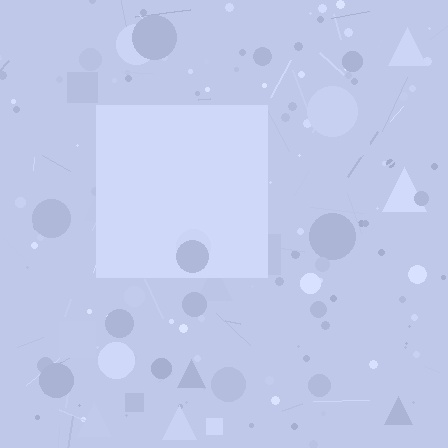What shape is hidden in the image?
A square is hidden in the image.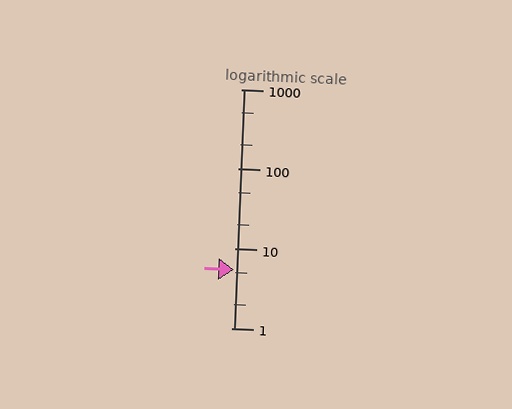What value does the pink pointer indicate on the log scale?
The pointer indicates approximately 5.4.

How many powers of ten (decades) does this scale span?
The scale spans 3 decades, from 1 to 1000.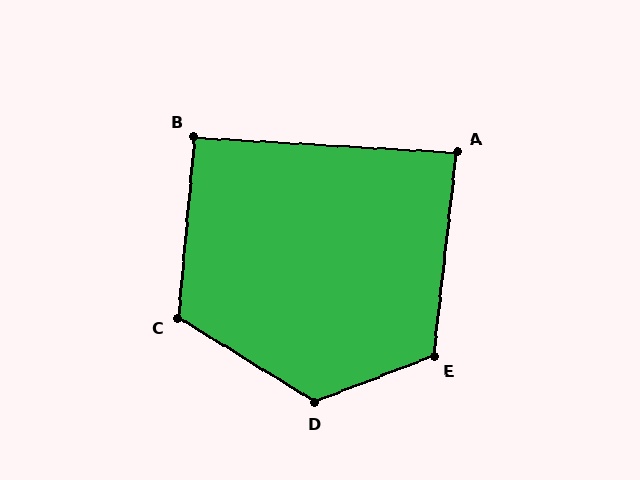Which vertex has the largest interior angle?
D, at approximately 127 degrees.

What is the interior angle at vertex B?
Approximately 92 degrees (approximately right).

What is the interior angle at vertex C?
Approximately 116 degrees (obtuse).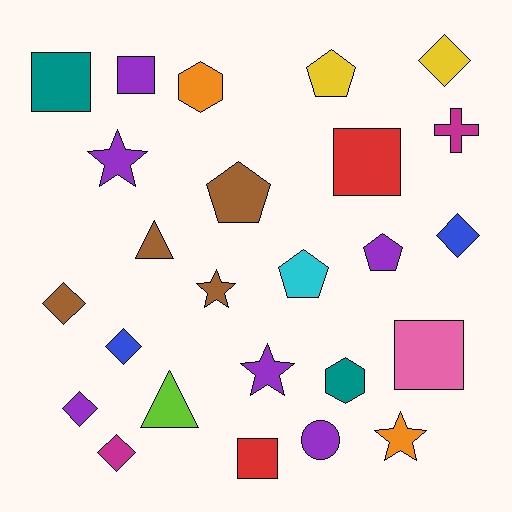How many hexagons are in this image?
There are 2 hexagons.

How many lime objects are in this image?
There is 1 lime object.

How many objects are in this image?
There are 25 objects.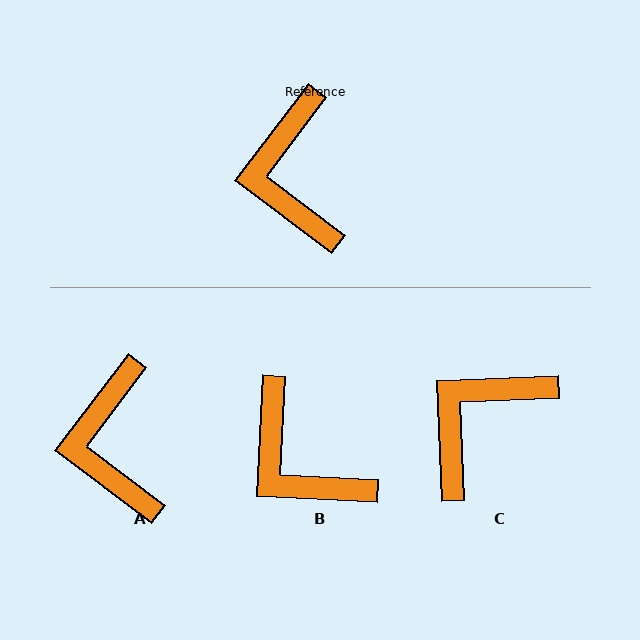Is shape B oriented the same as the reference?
No, it is off by about 34 degrees.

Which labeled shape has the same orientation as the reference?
A.